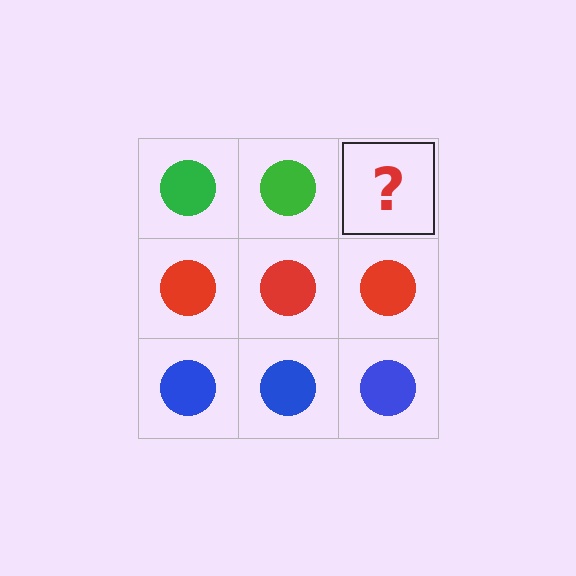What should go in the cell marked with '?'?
The missing cell should contain a green circle.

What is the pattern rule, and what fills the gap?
The rule is that each row has a consistent color. The gap should be filled with a green circle.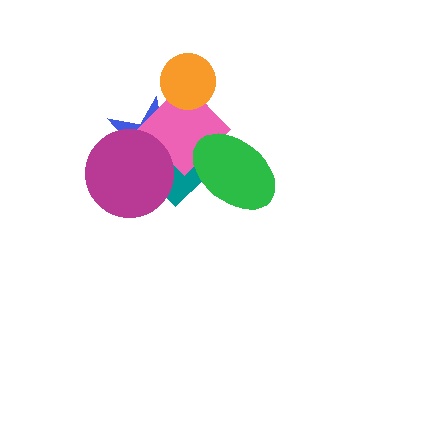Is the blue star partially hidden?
Yes, it is partially covered by another shape.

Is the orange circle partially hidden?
No, no other shape covers it.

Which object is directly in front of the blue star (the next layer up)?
The pink diamond is directly in front of the blue star.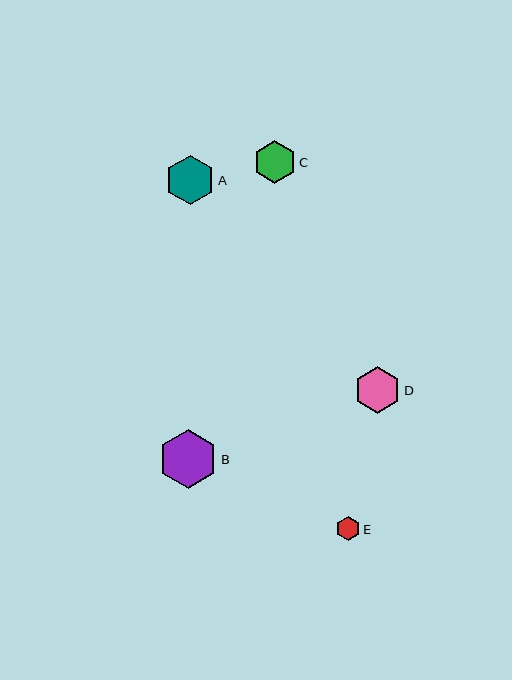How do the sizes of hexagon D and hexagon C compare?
Hexagon D and hexagon C are approximately the same size.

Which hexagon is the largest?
Hexagon B is the largest with a size of approximately 59 pixels.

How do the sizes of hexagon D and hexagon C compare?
Hexagon D and hexagon C are approximately the same size.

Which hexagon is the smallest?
Hexagon E is the smallest with a size of approximately 24 pixels.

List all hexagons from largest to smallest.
From largest to smallest: B, A, D, C, E.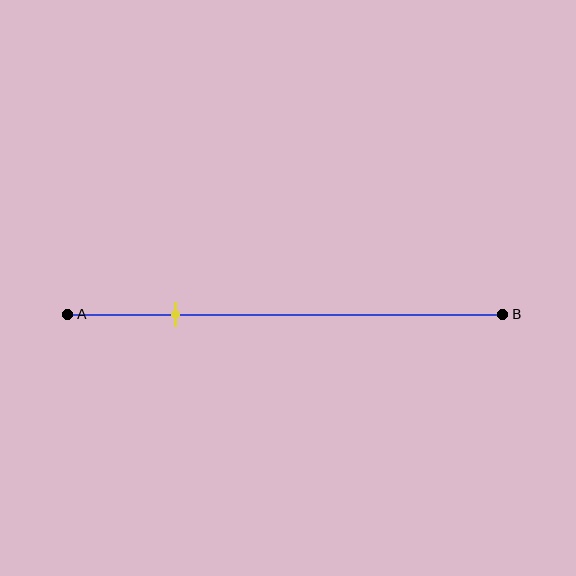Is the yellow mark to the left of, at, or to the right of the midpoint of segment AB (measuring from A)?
The yellow mark is to the left of the midpoint of segment AB.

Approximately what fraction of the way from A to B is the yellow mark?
The yellow mark is approximately 25% of the way from A to B.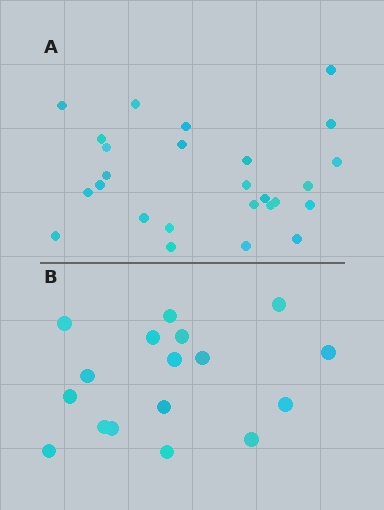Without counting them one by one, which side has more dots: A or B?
Region A (the top region) has more dots.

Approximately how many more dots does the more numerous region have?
Region A has roughly 8 or so more dots than region B.